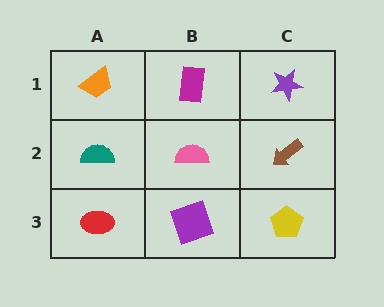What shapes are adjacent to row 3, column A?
A teal semicircle (row 2, column A), a purple square (row 3, column B).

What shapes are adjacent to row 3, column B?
A pink semicircle (row 2, column B), a red ellipse (row 3, column A), a yellow pentagon (row 3, column C).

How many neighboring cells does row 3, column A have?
2.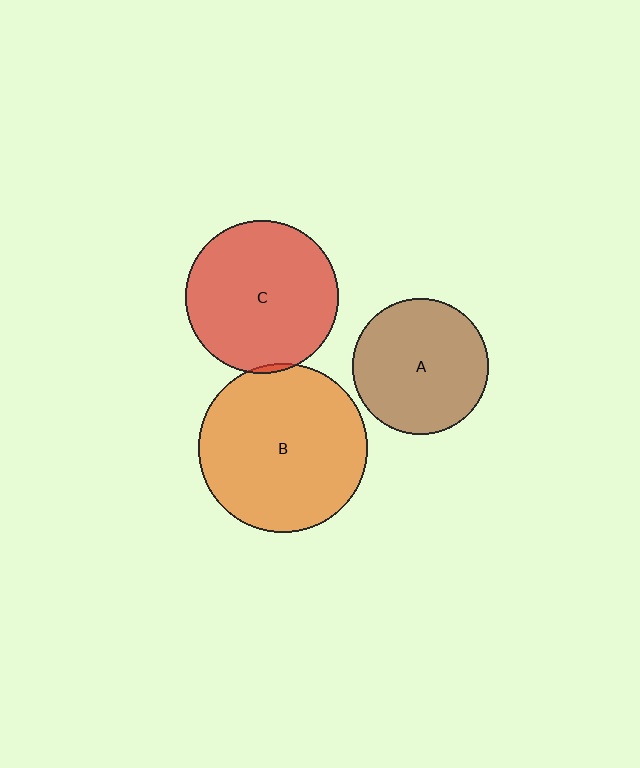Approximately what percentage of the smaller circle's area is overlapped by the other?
Approximately 5%.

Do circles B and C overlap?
Yes.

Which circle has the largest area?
Circle B (orange).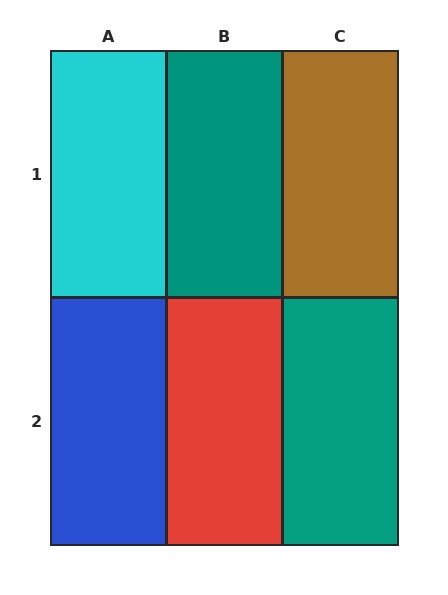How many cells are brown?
1 cell is brown.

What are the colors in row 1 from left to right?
Cyan, teal, brown.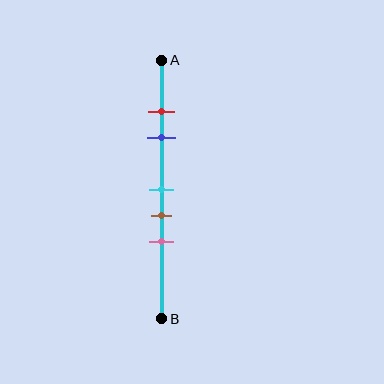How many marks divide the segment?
There are 5 marks dividing the segment.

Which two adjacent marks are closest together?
The red and blue marks are the closest adjacent pair.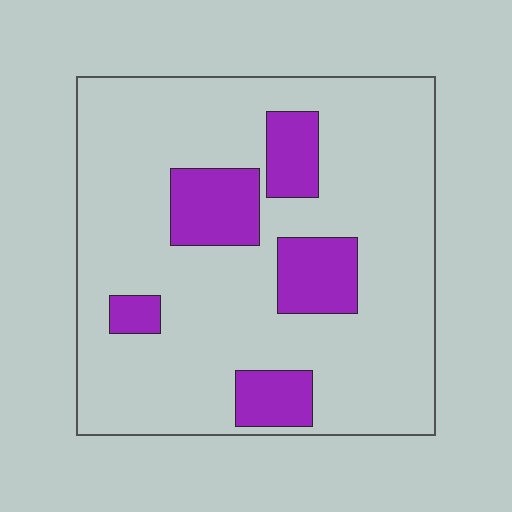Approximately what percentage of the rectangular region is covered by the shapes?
Approximately 20%.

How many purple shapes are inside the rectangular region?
5.